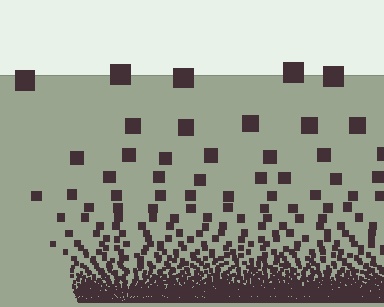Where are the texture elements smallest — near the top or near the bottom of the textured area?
Near the bottom.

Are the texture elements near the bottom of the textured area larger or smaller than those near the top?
Smaller. The gradient is inverted — elements near the bottom are smaller and denser.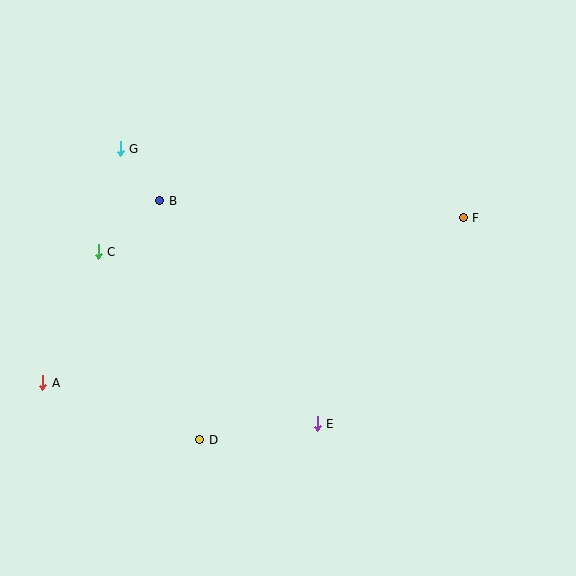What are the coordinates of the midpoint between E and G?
The midpoint between E and G is at (219, 286).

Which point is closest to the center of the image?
Point E at (317, 424) is closest to the center.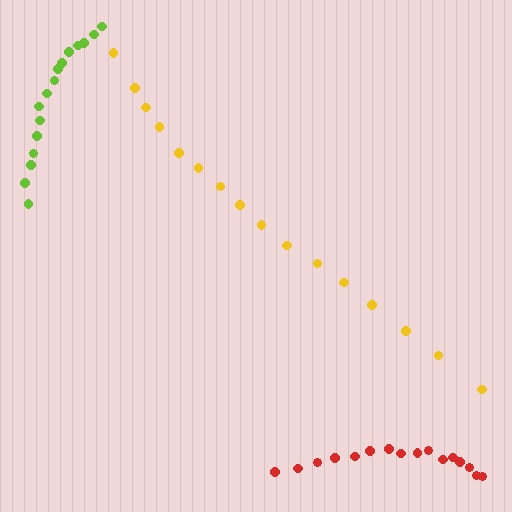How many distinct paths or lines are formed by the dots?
There are 3 distinct paths.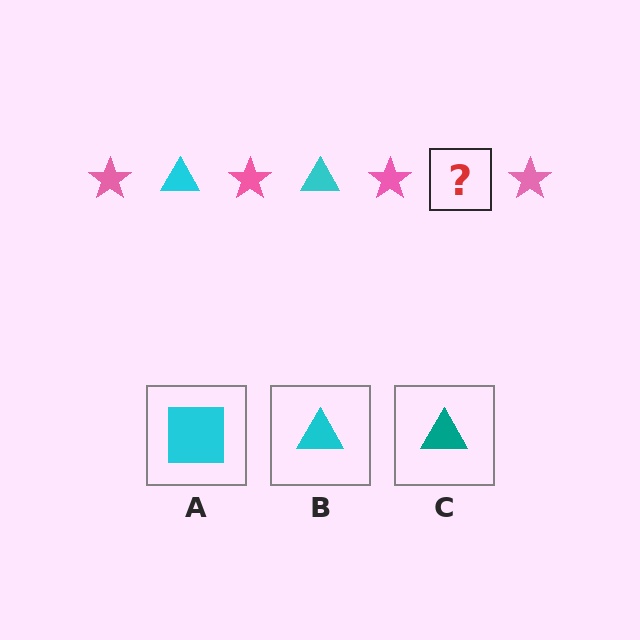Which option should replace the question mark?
Option B.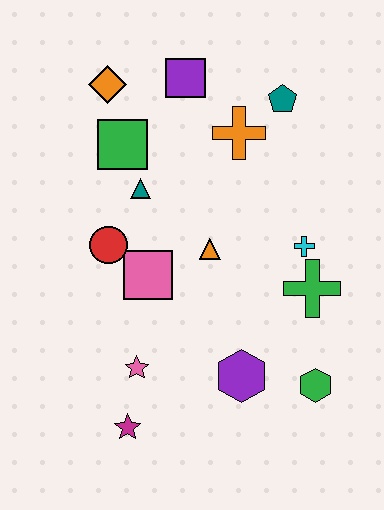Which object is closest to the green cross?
The cyan cross is closest to the green cross.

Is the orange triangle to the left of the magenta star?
No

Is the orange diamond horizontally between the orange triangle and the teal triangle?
No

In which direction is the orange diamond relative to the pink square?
The orange diamond is above the pink square.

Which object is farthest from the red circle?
The green hexagon is farthest from the red circle.